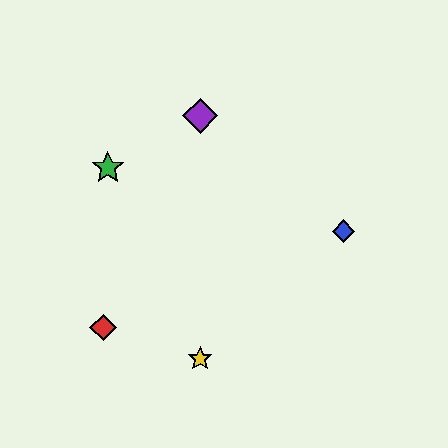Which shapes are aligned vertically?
The yellow star, the purple diamond are aligned vertically.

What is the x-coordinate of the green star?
The green star is at x≈108.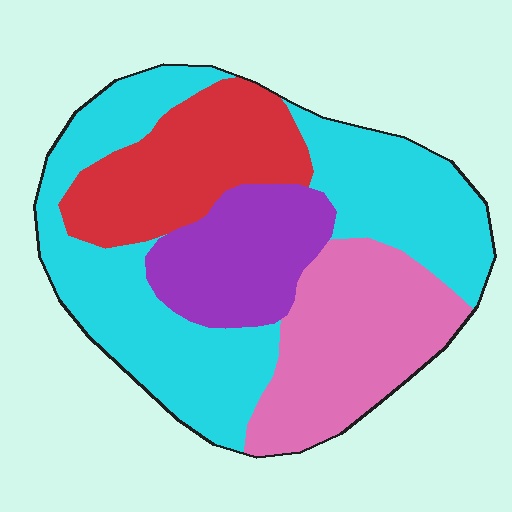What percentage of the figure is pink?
Pink covers around 20% of the figure.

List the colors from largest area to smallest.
From largest to smallest: cyan, pink, red, purple.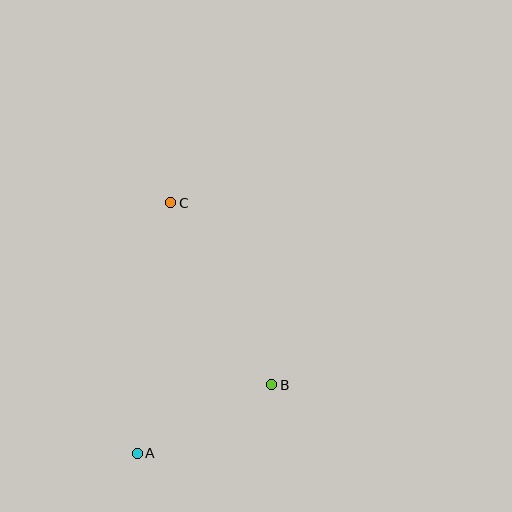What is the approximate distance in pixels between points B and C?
The distance between B and C is approximately 208 pixels.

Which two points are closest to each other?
Points A and B are closest to each other.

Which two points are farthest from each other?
Points A and C are farthest from each other.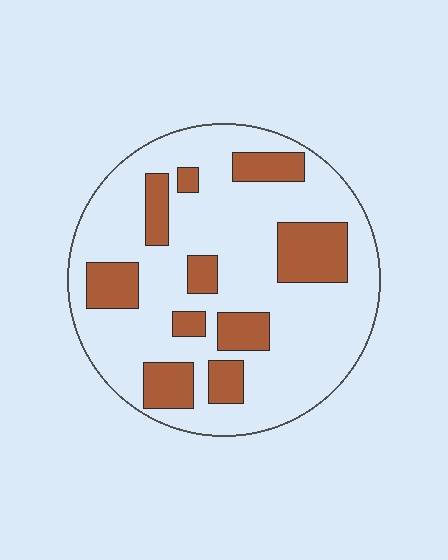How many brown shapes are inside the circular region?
10.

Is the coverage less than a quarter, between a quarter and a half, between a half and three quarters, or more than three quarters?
Between a quarter and a half.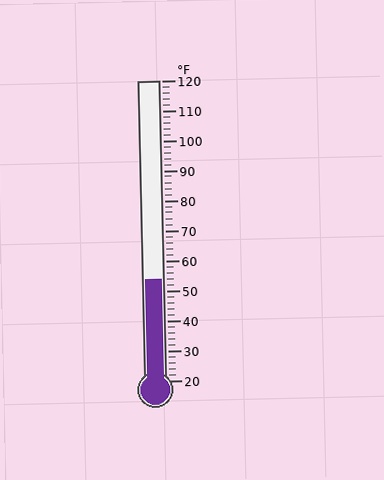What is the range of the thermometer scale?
The thermometer scale ranges from 20°F to 120°F.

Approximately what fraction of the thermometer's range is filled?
The thermometer is filled to approximately 35% of its range.